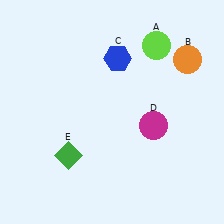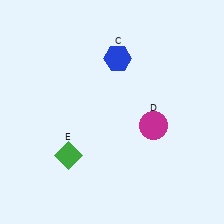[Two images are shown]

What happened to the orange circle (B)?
The orange circle (B) was removed in Image 2. It was in the top-right area of Image 1.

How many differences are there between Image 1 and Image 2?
There are 2 differences between the two images.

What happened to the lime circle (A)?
The lime circle (A) was removed in Image 2. It was in the top-right area of Image 1.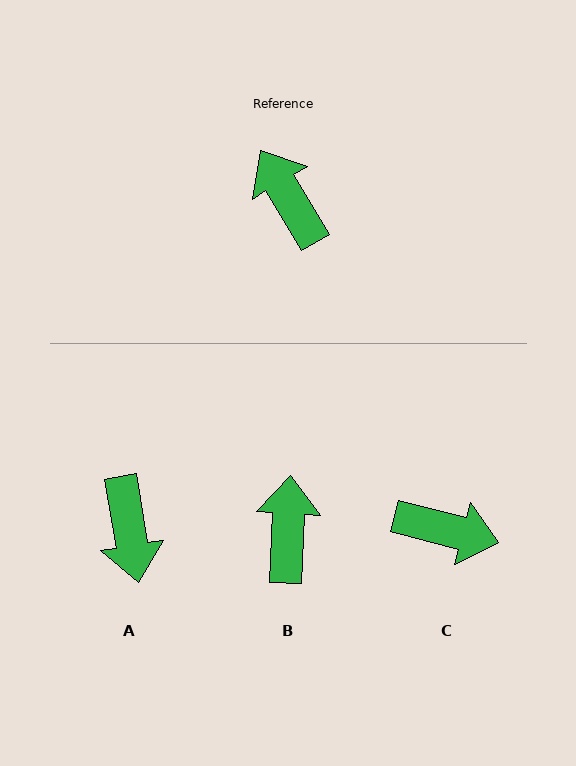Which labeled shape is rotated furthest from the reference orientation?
A, about 159 degrees away.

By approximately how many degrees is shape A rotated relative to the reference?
Approximately 159 degrees counter-clockwise.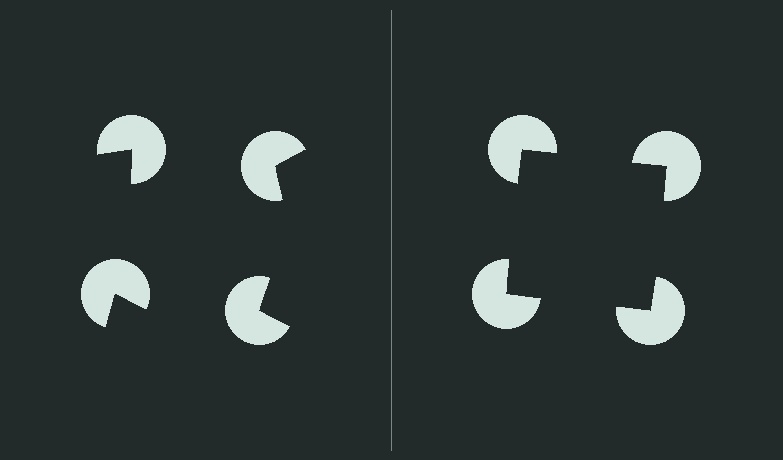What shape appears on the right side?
An illusory square.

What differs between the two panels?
The pac-man discs are positioned identically on both sides; only the wedge orientations differ. On the right they align to a square; on the left they are misaligned.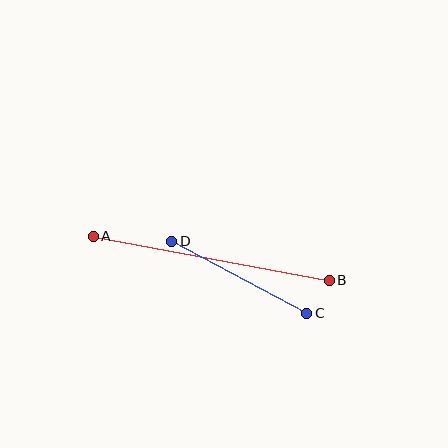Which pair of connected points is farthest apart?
Points A and B are farthest apart.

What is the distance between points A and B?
The distance is approximately 240 pixels.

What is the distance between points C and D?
The distance is approximately 153 pixels.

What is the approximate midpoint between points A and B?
The midpoint is at approximately (211, 258) pixels.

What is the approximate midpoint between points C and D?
The midpoint is at approximately (239, 277) pixels.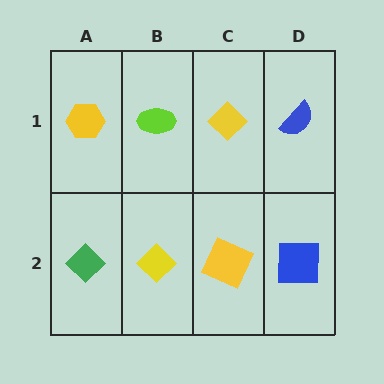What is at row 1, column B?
A lime ellipse.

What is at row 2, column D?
A blue square.